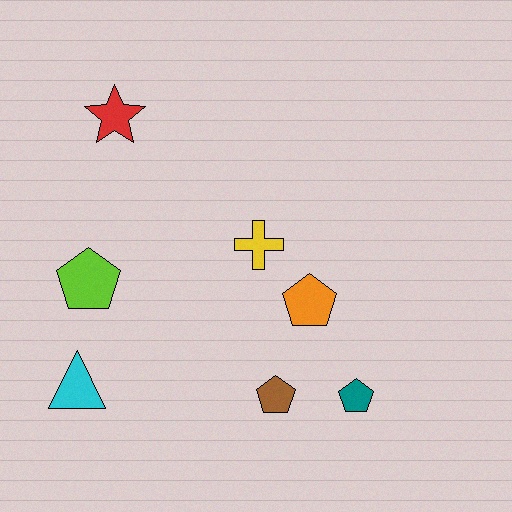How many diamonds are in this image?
There are no diamonds.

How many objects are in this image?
There are 7 objects.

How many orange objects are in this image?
There is 1 orange object.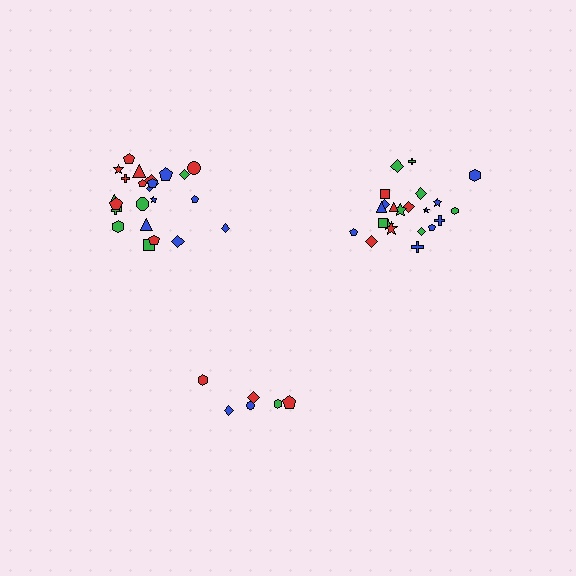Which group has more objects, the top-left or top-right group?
The top-left group.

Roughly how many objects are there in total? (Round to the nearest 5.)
Roughly 55 objects in total.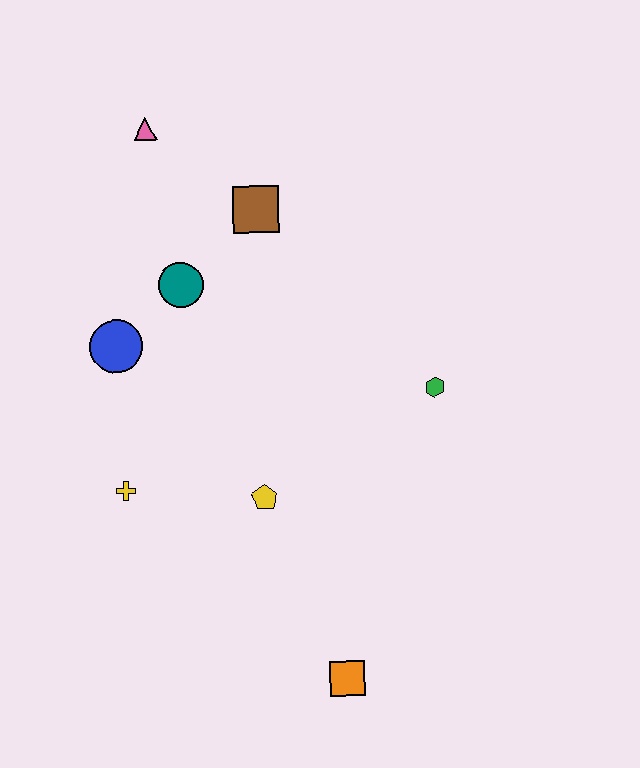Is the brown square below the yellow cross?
No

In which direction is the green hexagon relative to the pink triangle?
The green hexagon is to the right of the pink triangle.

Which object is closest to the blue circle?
The teal circle is closest to the blue circle.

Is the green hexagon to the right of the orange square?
Yes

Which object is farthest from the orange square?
The pink triangle is farthest from the orange square.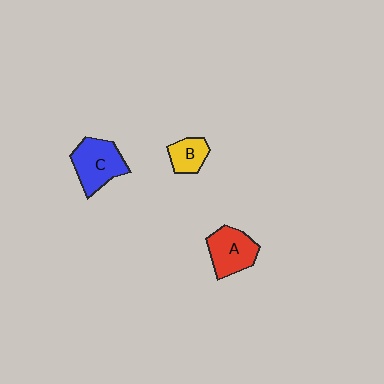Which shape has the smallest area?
Shape B (yellow).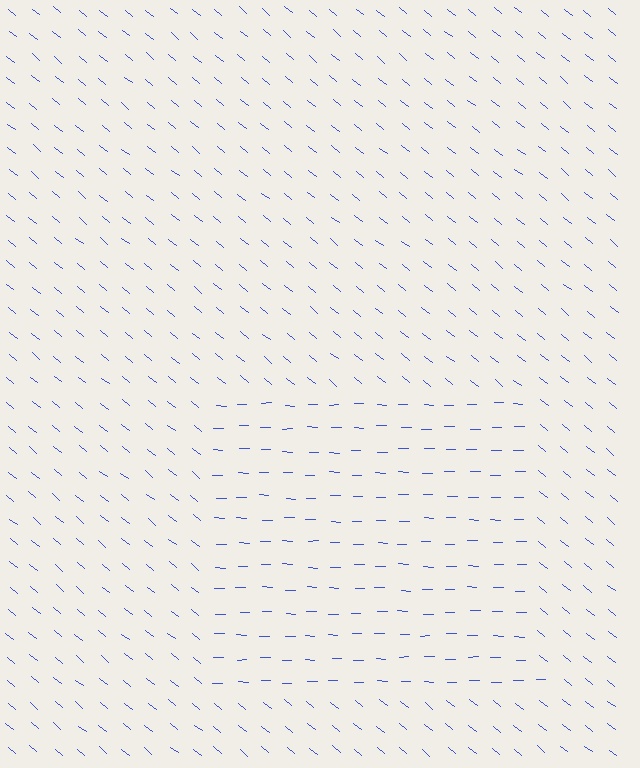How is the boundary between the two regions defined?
The boundary is defined purely by a change in line orientation (approximately 38 degrees difference). All lines are the same color and thickness.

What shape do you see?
I see a rectangle.